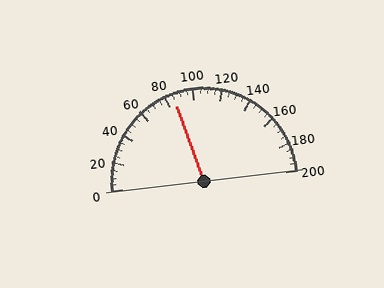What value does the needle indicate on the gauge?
The needle indicates approximately 85.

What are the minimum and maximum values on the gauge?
The gauge ranges from 0 to 200.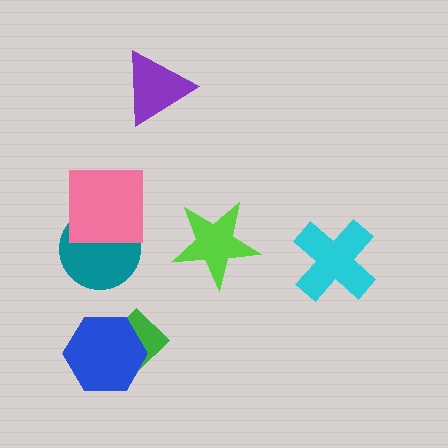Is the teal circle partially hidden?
Yes, it is partially covered by another shape.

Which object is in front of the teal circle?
The pink square is in front of the teal circle.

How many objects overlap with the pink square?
1 object overlaps with the pink square.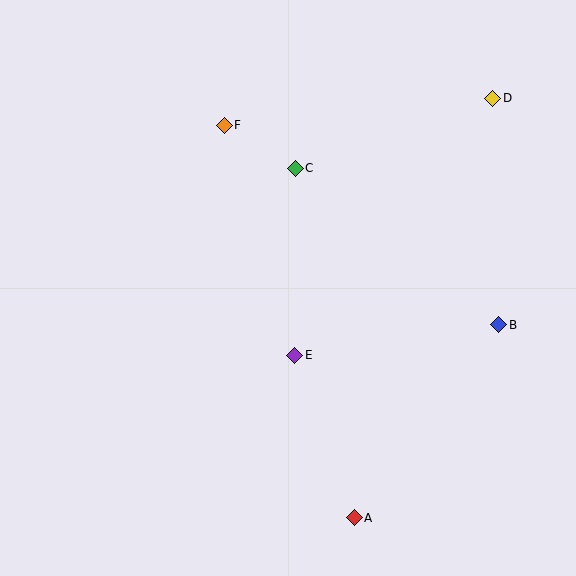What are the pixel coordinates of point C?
Point C is at (295, 168).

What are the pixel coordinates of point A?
Point A is at (354, 518).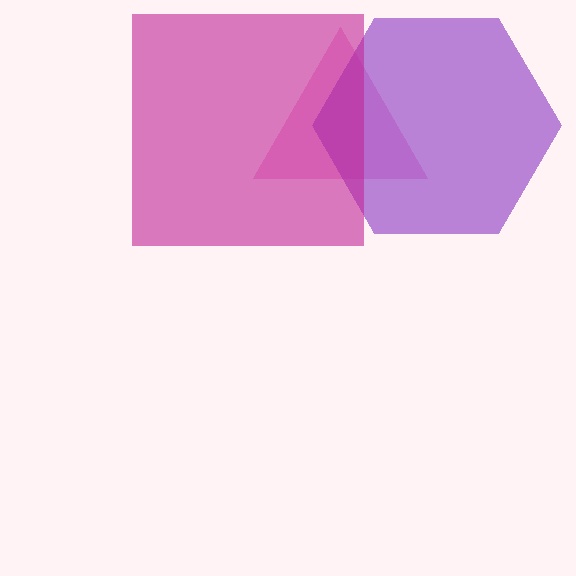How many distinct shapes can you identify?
There are 3 distinct shapes: a pink triangle, a purple hexagon, a magenta square.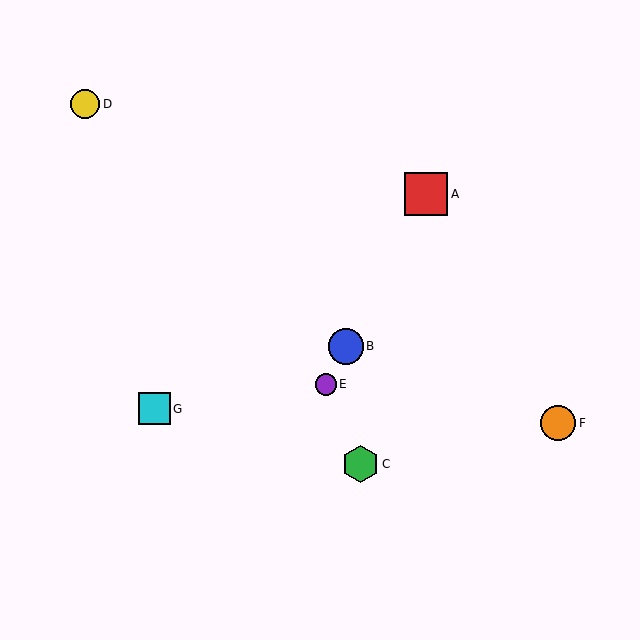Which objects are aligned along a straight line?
Objects A, B, E are aligned along a straight line.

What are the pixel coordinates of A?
Object A is at (426, 194).